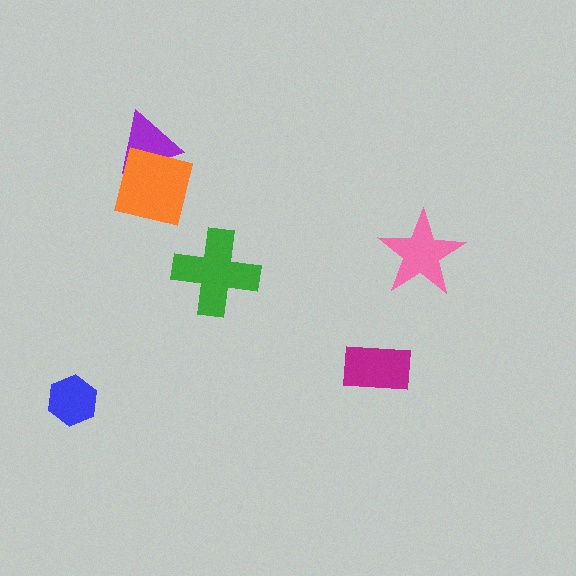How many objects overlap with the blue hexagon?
0 objects overlap with the blue hexagon.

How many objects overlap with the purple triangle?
1 object overlaps with the purple triangle.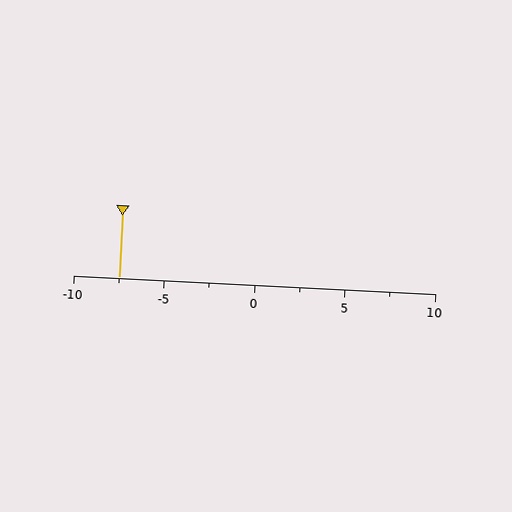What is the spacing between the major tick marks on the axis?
The major ticks are spaced 5 apart.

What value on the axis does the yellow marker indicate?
The marker indicates approximately -7.5.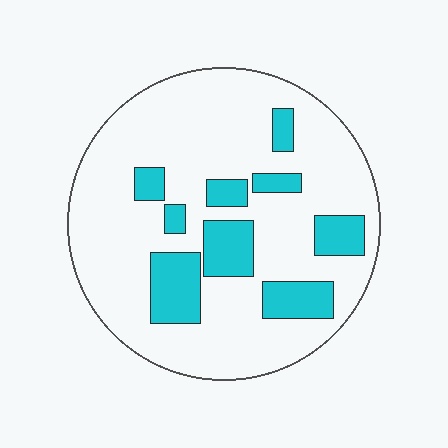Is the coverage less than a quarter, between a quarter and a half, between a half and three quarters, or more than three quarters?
Less than a quarter.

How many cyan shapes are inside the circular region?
9.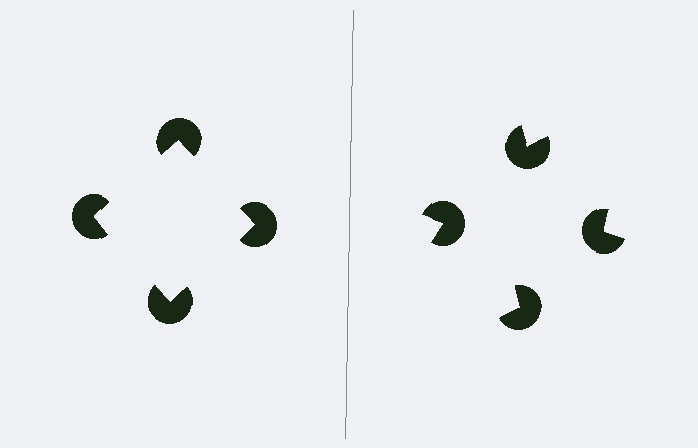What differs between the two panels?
The pac-man discs are positioned identically on both sides; only the wedge orientations differ. On the left they align to a square; on the right they are misaligned.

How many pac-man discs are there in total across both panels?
8 — 4 on each side.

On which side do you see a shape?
An illusory square appears on the left side. On the right side the wedge cuts are rotated, so no coherent shape forms.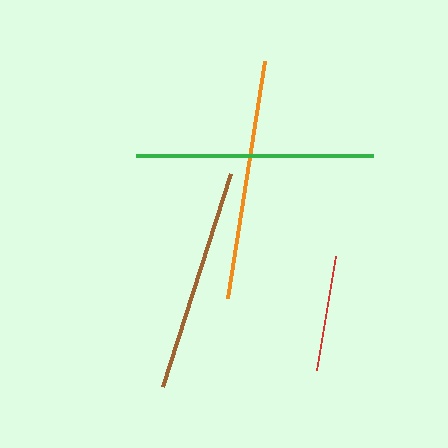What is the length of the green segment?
The green segment is approximately 237 pixels long.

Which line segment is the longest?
The orange line is the longest at approximately 239 pixels.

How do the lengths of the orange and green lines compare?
The orange and green lines are approximately the same length.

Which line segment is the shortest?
The red line is the shortest at approximately 116 pixels.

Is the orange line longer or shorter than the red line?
The orange line is longer than the red line.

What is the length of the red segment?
The red segment is approximately 116 pixels long.